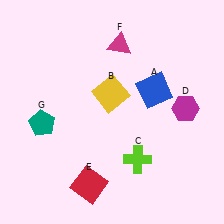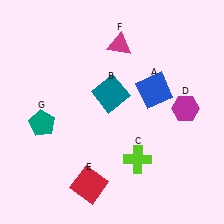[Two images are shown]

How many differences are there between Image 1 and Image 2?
There is 1 difference between the two images.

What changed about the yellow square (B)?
In Image 1, B is yellow. In Image 2, it changed to teal.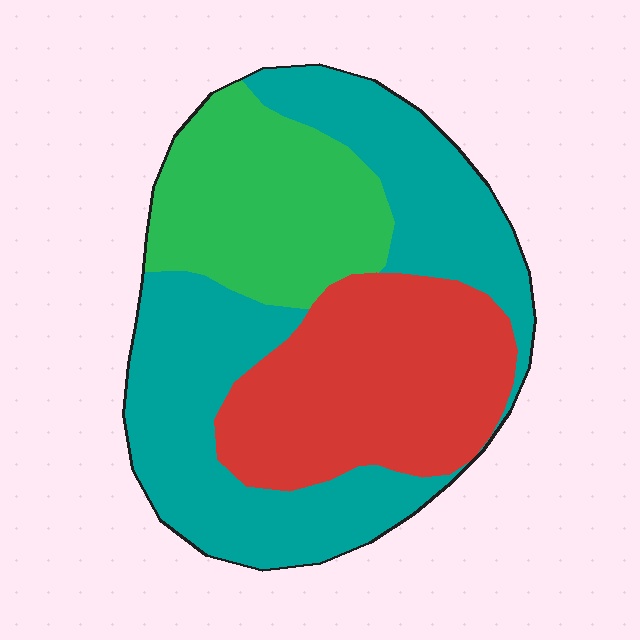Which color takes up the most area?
Teal, at roughly 45%.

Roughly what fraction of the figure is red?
Red covers around 30% of the figure.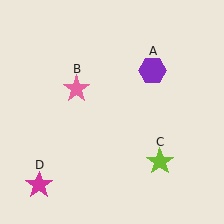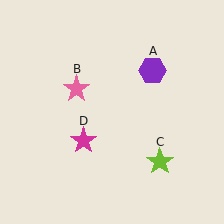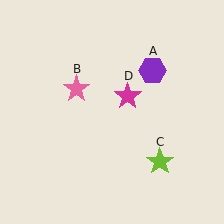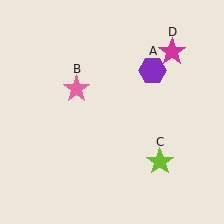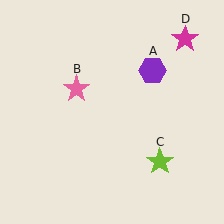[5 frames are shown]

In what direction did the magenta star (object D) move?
The magenta star (object D) moved up and to the right.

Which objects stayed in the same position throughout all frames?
Purple hexagon (object A) and pink star (object B) and lime star (object C) remained stationary.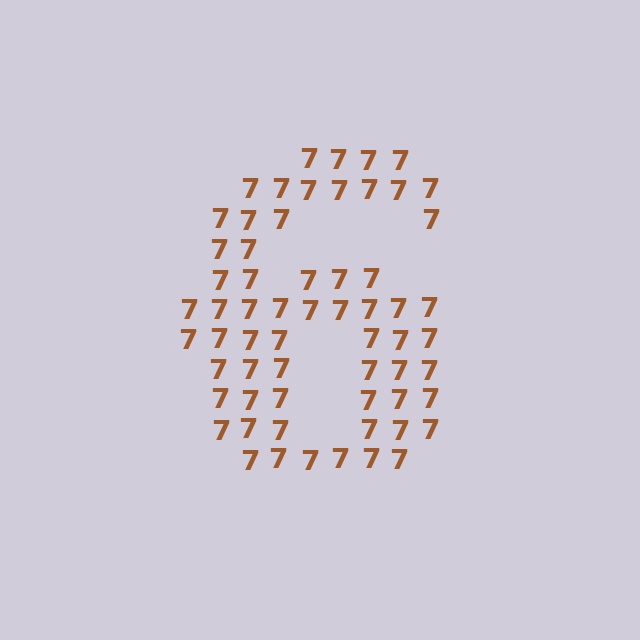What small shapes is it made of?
It is made of small digit 7's.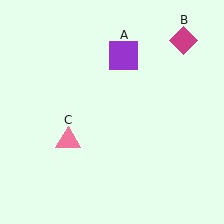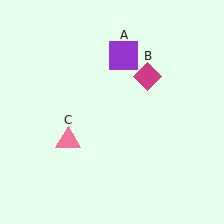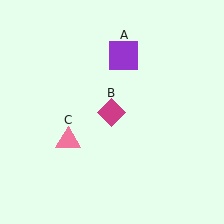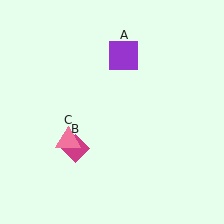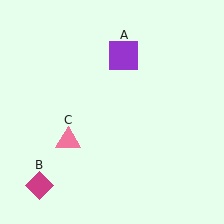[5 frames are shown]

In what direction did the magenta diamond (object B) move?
The magenta diamond (object B) moved down and to the left.